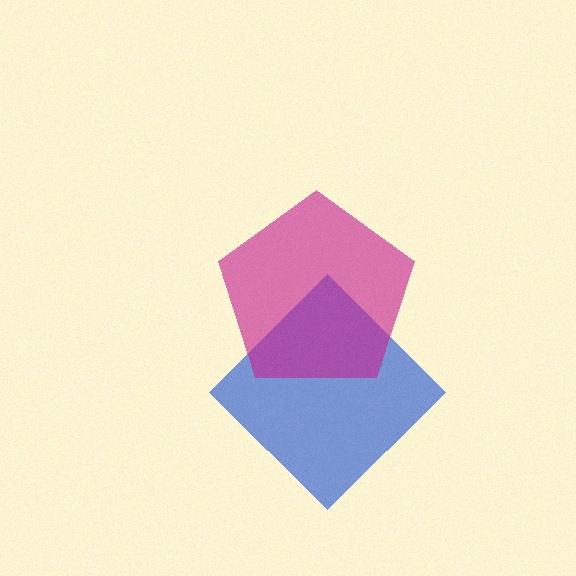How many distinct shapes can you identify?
There are 2 distinct shapes: a blue diamond, a magenta pentagon.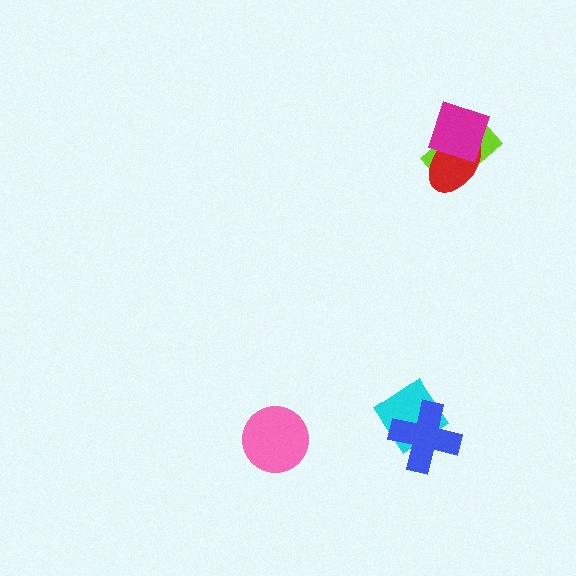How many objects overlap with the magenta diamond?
2 objects overlap with the magenta diamond.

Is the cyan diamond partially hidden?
Yes, it is partially covered by another shape.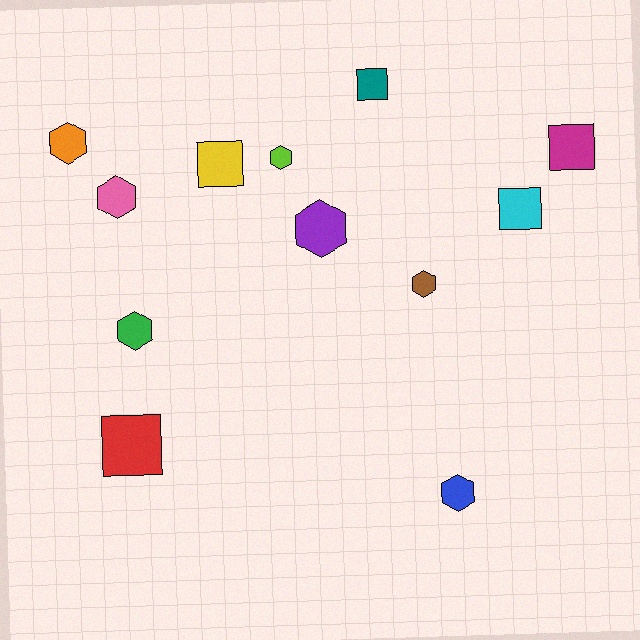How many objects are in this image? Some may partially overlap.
There are 12 objects.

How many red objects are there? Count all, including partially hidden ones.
There is 1 red object.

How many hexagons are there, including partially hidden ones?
There are 7 hexagons.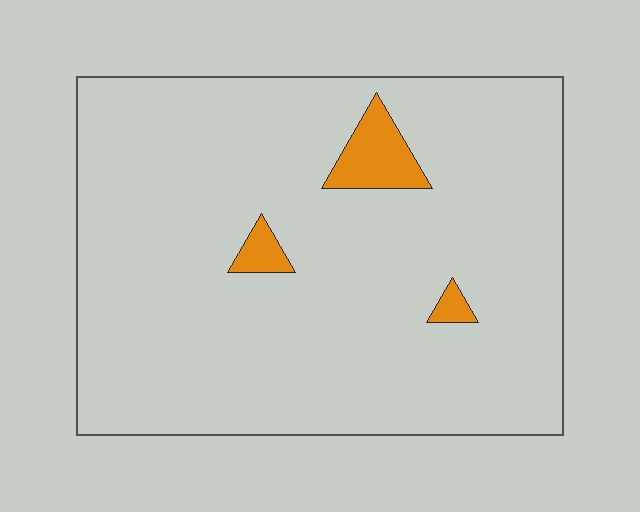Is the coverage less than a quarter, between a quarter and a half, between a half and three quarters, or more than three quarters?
Less than a quarter.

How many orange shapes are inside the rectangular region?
3.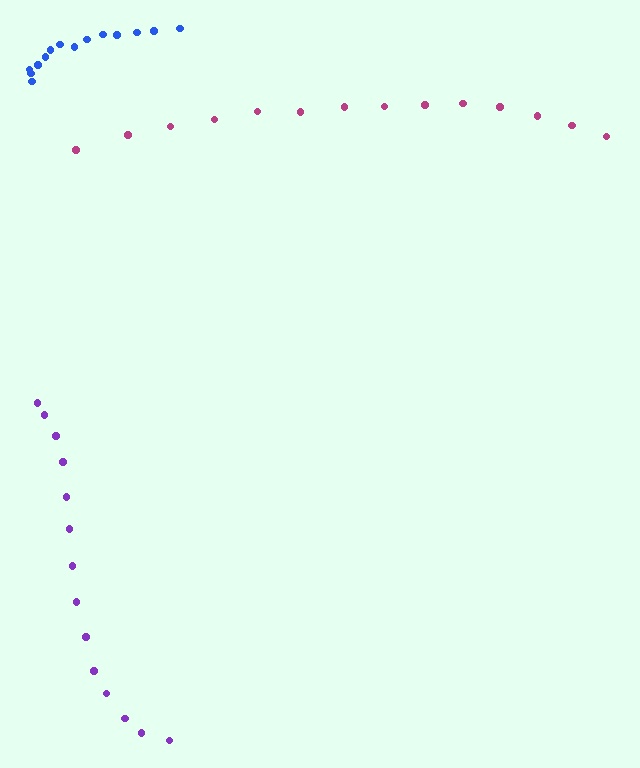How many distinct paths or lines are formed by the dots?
There are 3 distinct paths.